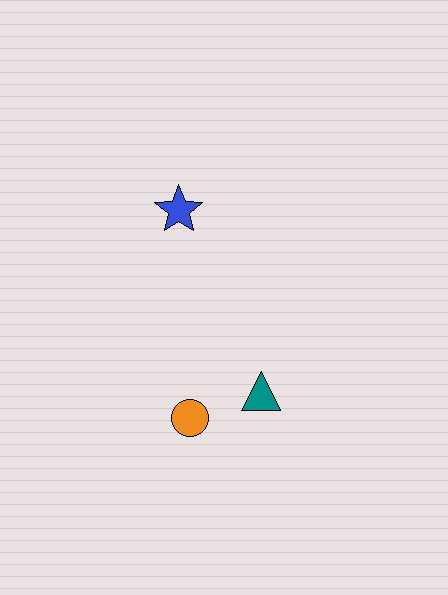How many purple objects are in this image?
There are no purple objects.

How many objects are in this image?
There are 3 objects.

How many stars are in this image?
There is 1 star.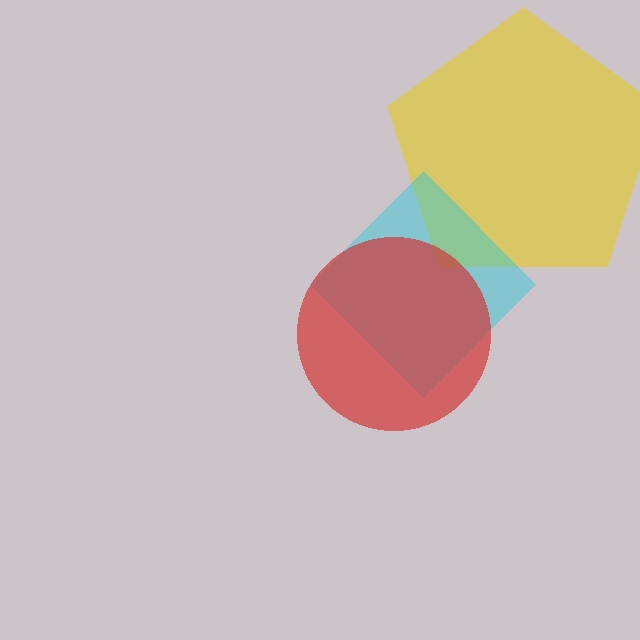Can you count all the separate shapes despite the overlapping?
Yes, there are 3 separate shapes.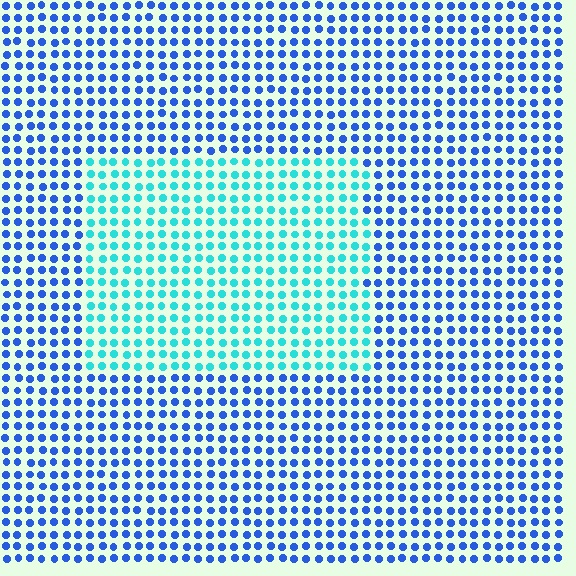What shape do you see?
I see a rectangle.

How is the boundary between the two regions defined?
The boundary is defined purely by a slight shift in hue (about 45 degrees). Spacing, size, and orientation are identical on both sides.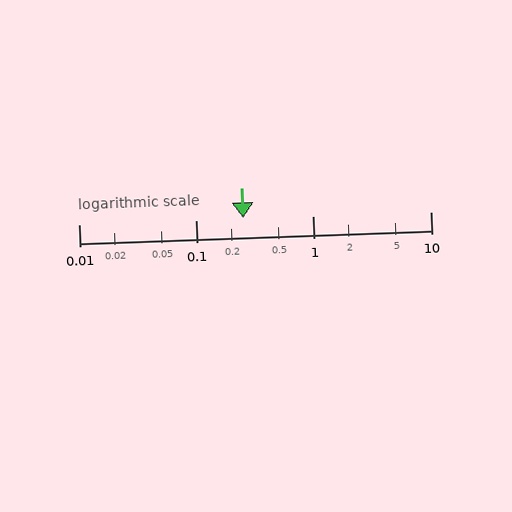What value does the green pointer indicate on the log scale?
The pointer indicates approximately 0.25.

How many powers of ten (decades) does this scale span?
The scale spans 3 decades, from 0.01 to 10.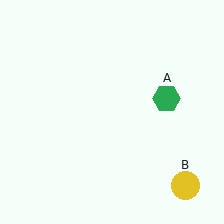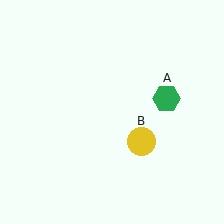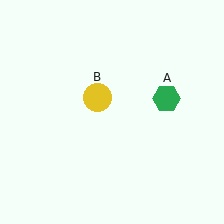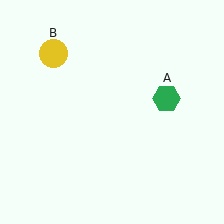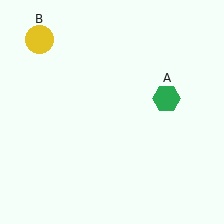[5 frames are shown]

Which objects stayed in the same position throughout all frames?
Green hexagon (object A) remained stationary.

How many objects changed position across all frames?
1 object changed position: yellow circle (object B).